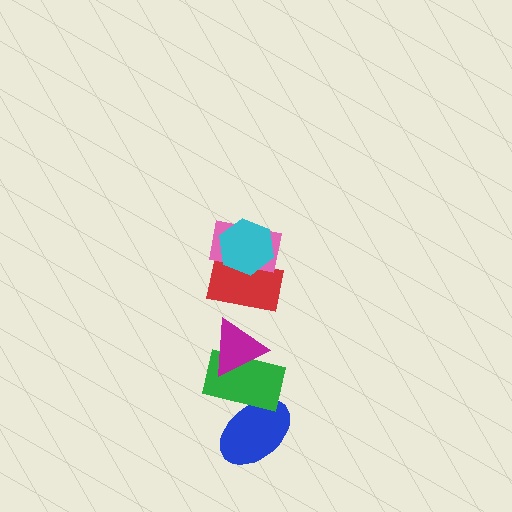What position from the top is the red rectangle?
The red rectangle is 3rd from the top.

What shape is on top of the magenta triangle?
The red rectangle is on top of the magenta triangle.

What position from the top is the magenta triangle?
The magenta triangle is 4th from the top.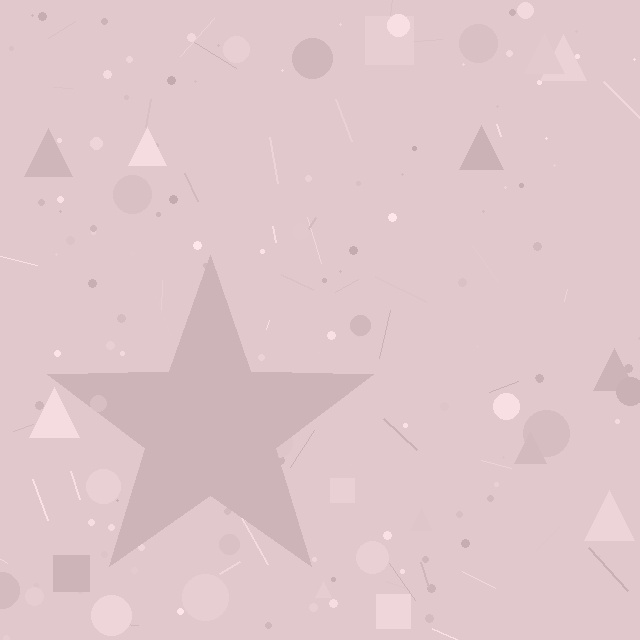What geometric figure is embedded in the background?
A star is embedded in the background.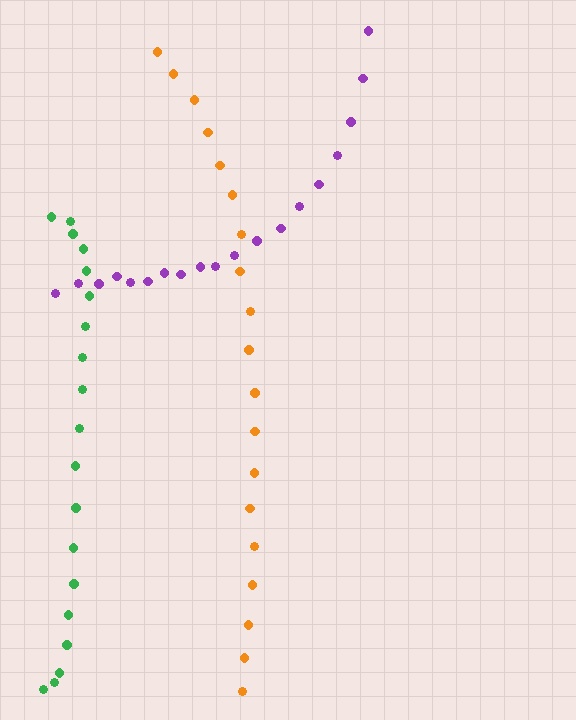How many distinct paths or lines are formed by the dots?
There are 3 distinct paths.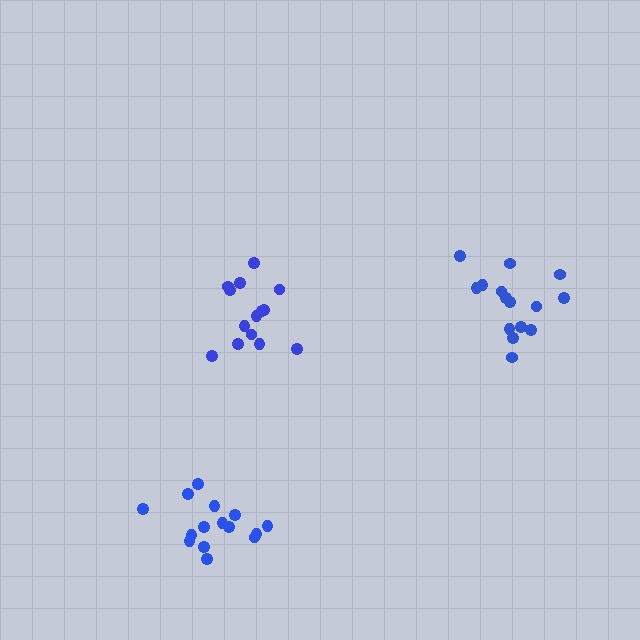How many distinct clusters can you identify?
There are 3 distinct clusters.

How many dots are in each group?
Group 1: 15 dots, Group 2: 14 dots, Group 3: 15 dots (44 total).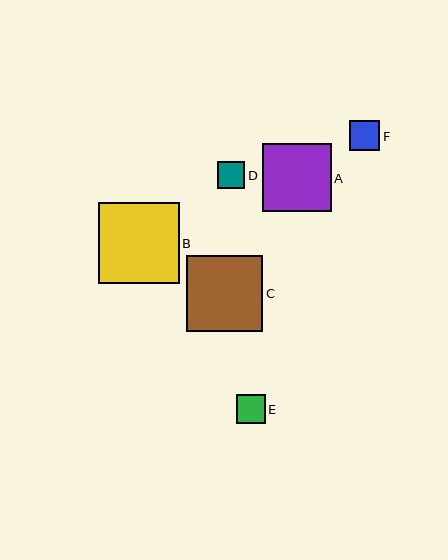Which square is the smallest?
Square D is the smallest with a size of approximately 27 pixels.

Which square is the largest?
Square B is the largest with a size of approximately 81 pixels.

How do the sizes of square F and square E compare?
Square F and square E are approximately the same size.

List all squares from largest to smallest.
From largest to smallest: B, C, A, F, E, D.